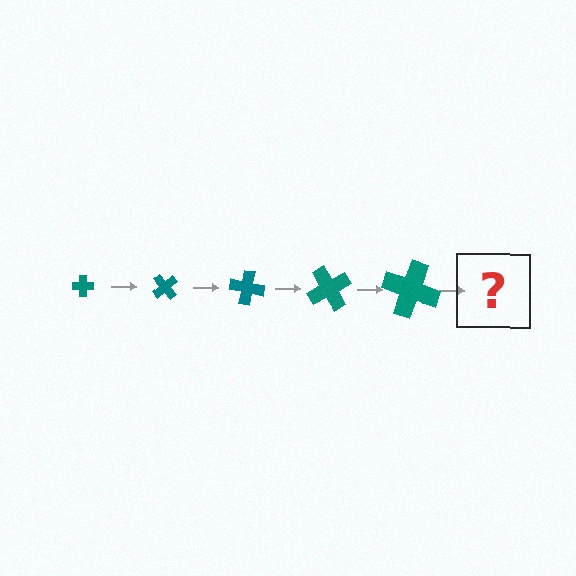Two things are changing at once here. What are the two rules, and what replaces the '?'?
The two rules are that the cross grows larger each step and it rotates 50 degrees each step. The '?' should be a cross, larger than the previous one and rotated 250 degrees from the start.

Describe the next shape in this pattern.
It should be a cross, larger than the previous one and rotated 250 degrees from the start.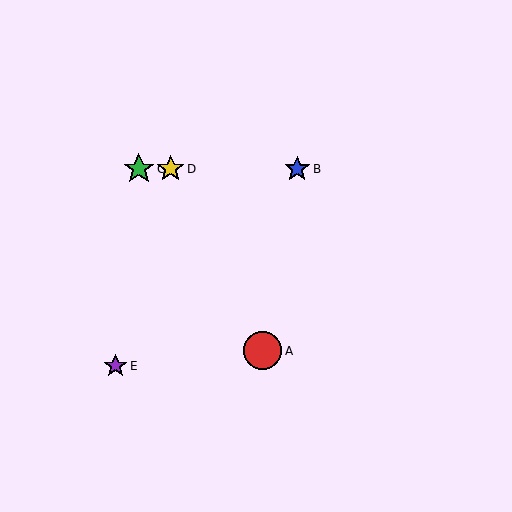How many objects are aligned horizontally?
3 objects (B, C, D) are aligned horizontally.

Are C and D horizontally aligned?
Yes, both are at y≈169.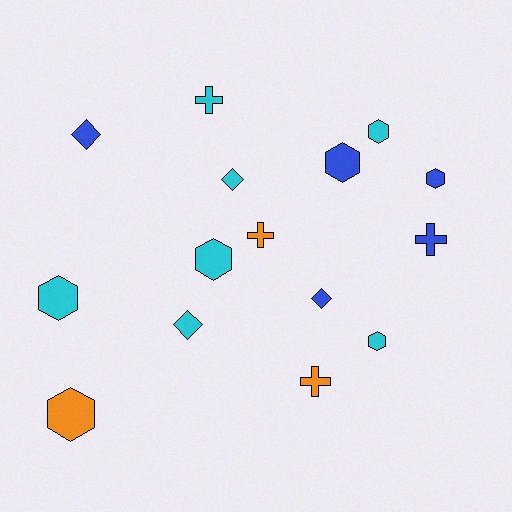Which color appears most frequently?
Cyan, with 7 objects.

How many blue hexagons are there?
There are 2 blue hexagons.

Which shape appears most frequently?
Hexagon, with 7 objects.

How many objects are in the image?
There are 15 objects.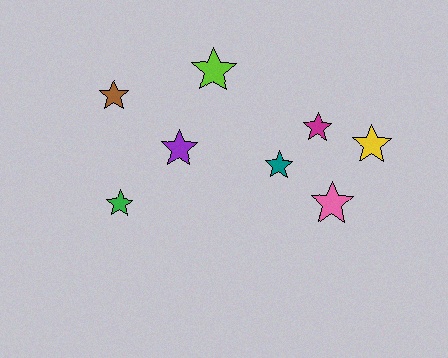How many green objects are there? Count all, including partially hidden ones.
There is 1 green object.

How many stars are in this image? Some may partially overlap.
There are 8 stars.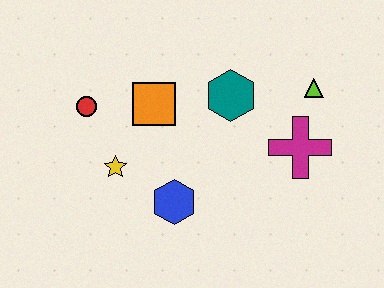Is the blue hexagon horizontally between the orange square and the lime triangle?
Yes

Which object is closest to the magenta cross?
The lime triangle is closest to the magenta cross.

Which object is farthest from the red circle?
The lime triangle is farthest from the red circle.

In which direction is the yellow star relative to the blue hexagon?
The yellow star is to the left of the blue hexagon.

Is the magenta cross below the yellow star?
No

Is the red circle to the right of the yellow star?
No